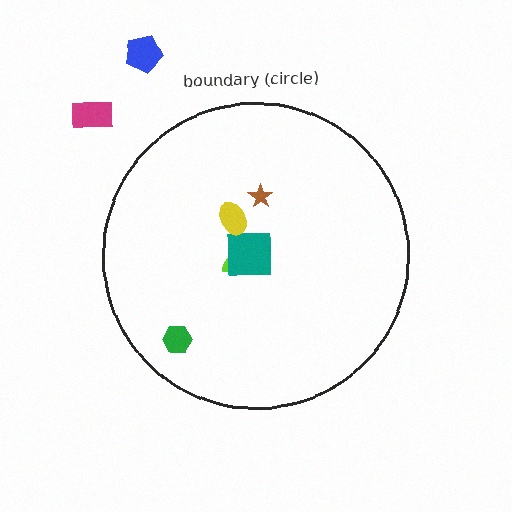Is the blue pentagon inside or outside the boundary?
Outside.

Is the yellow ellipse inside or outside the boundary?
Inside.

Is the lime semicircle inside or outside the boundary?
Inside.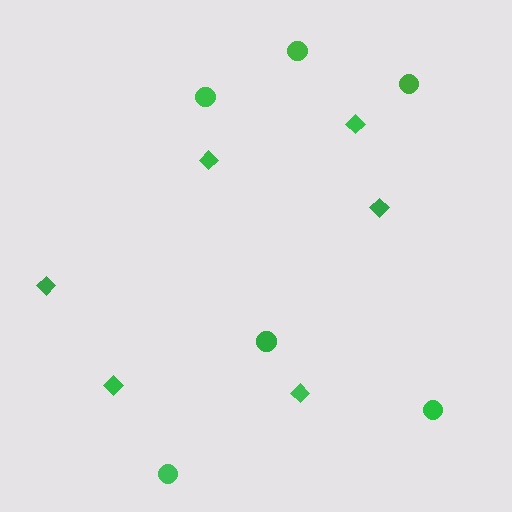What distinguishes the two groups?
There are 2 groups: one group of diamonds (6) and one group of circles (6).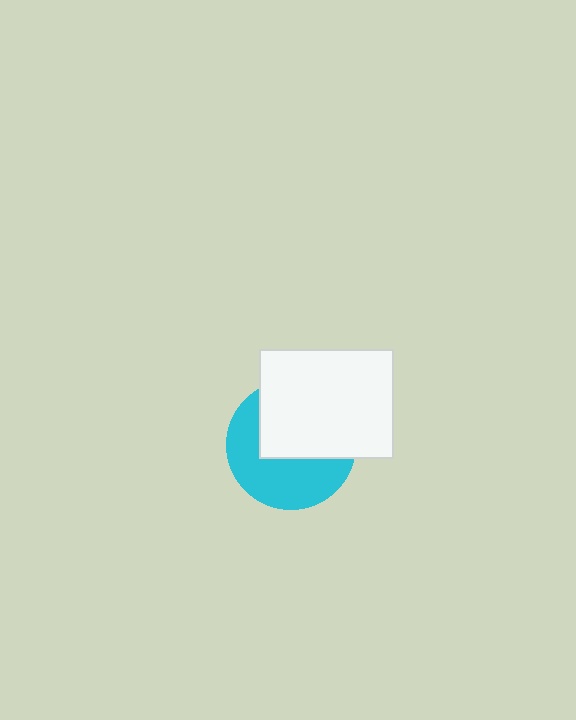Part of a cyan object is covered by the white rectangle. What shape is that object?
It is a circle.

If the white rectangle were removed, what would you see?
You would see the complete cyan circle.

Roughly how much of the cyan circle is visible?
About half of it is visible (roughly 50%).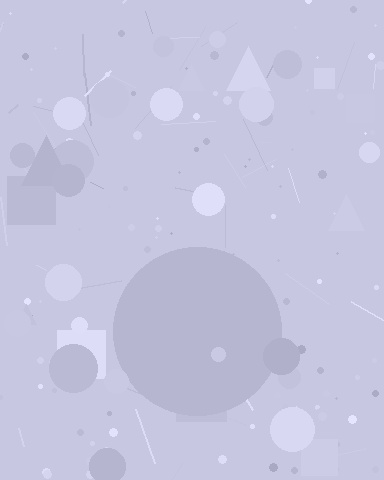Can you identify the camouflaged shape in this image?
The camouflaged shape is a circle.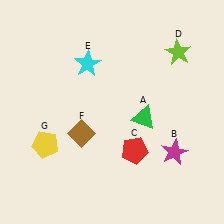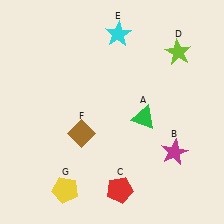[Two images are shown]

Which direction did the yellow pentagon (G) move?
The yellow pentagon (G) moved down.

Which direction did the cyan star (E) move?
The cyan star (E) moved right.